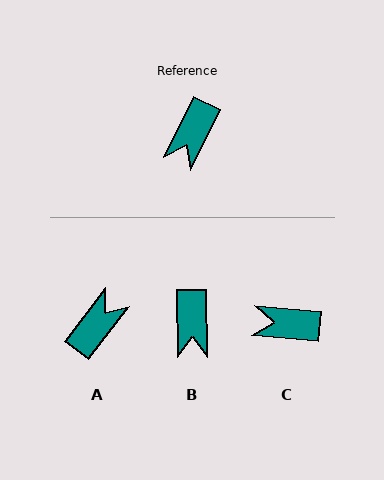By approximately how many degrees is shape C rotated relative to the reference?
Approximately 69 degrees clockwise.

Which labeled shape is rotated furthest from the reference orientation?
A, about 168 degrees away.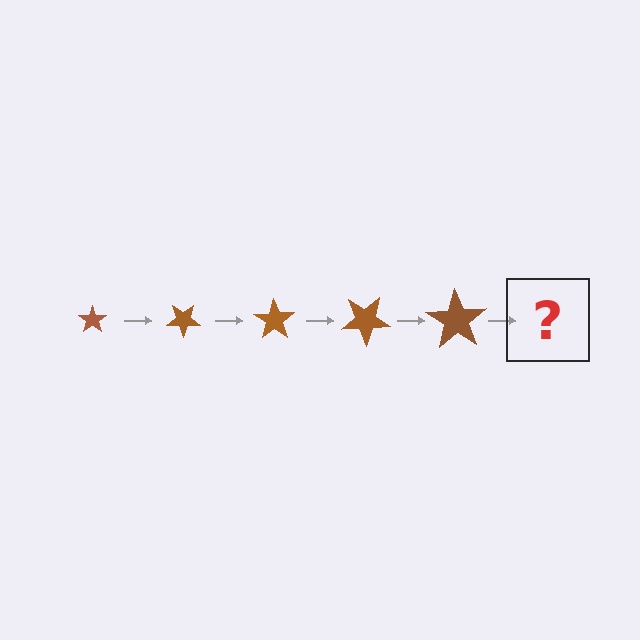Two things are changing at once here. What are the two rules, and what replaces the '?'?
The two rules are that the star grows larger each step and it rotates 35 degrees each step. The '?' should be a star, larger than the previous one and rotated 175 degrees from the start.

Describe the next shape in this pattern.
It should be a star, larger than the previous one and rotated 175 degrees from the start.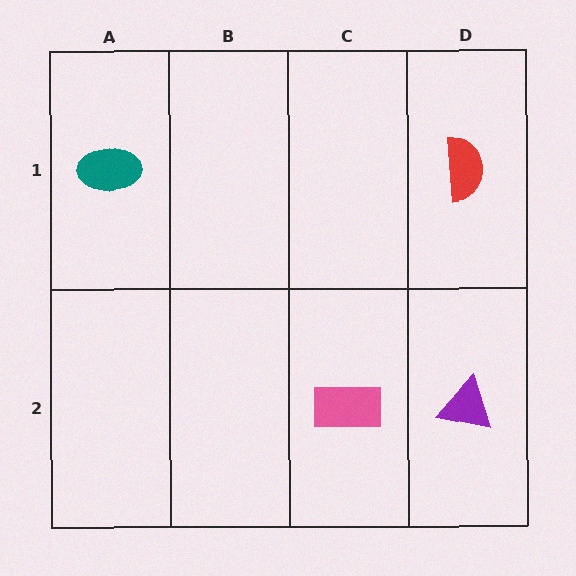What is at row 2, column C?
A pink rectangle.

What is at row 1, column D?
A red semicircle.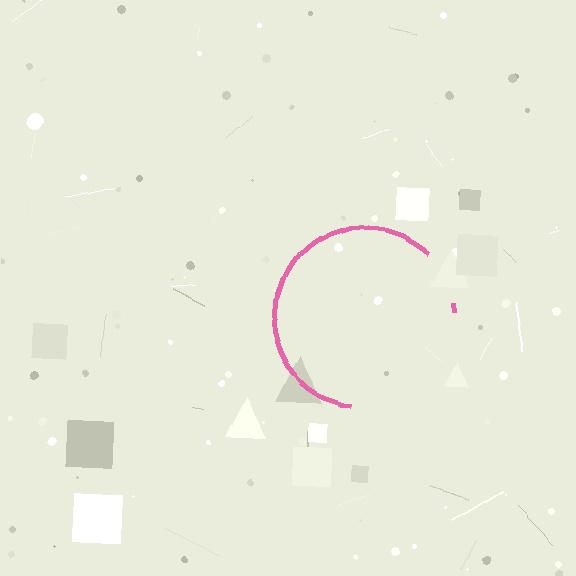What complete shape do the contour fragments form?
The contour fragments form a circle.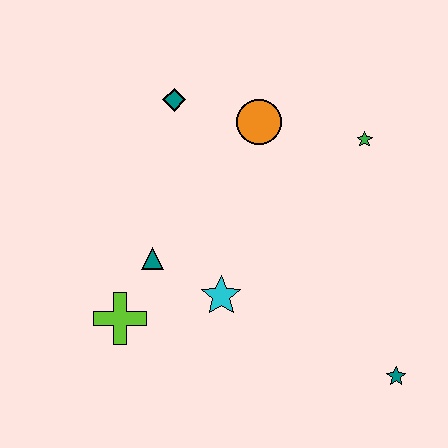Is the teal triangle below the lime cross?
No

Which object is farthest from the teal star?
The teal diamond is farthest from the teal star.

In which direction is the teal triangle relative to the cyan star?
The teal triangle is to the left of the cyan star.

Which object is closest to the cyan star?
The teal triangle is closest to the cyan star.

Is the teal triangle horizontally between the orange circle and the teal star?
No